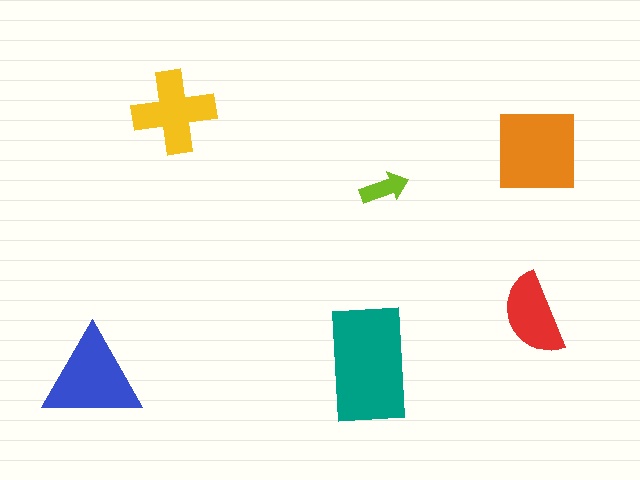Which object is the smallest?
The lime arrow.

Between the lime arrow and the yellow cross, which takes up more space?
The yellow cross.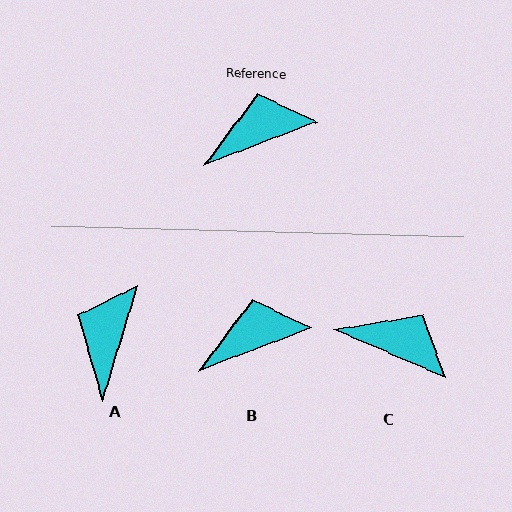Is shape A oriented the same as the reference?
No, it is off by about 52 degrees.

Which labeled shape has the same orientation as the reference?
B.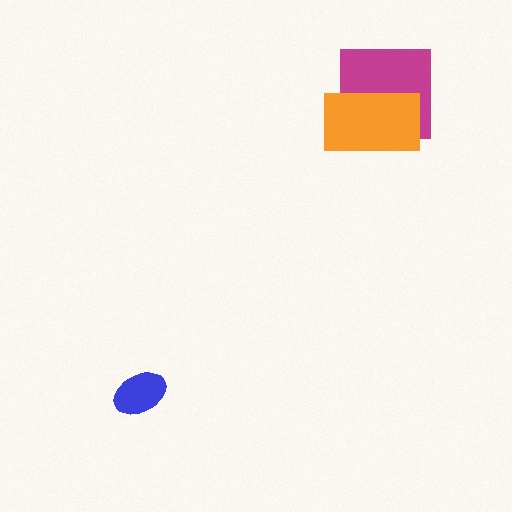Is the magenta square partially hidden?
Yes, it is partially covered by another shape.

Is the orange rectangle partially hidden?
No, no other shape covers it.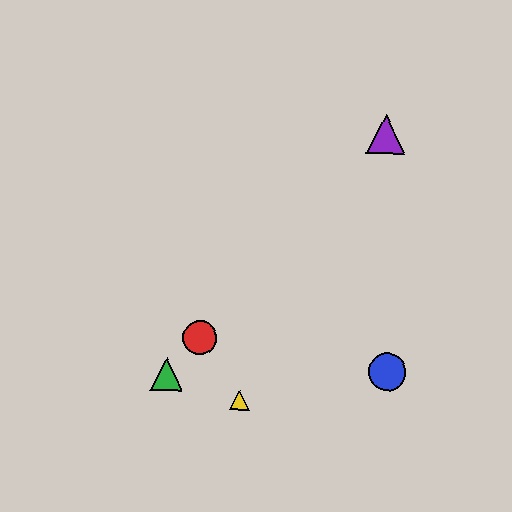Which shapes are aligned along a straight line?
The red circle, the green triangle, the purple triangle are aligned along a straight line.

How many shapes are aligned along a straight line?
3 shapes (the red circle, the green triangle, the purple triangle) are aligned along a straight line.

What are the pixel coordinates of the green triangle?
The green triangle is at (167, 374).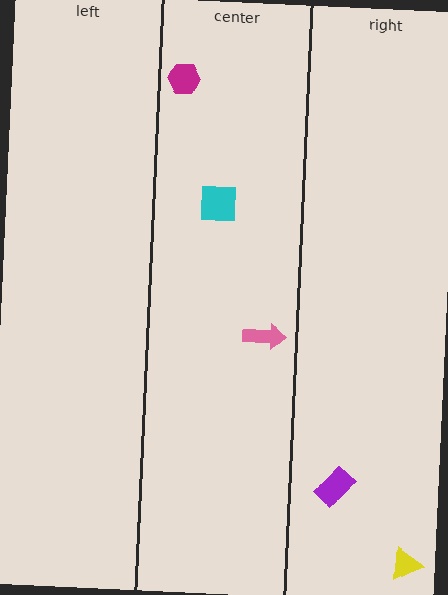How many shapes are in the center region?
3.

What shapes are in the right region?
The yellow triangle, the purple rectangle.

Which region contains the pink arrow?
The center region.